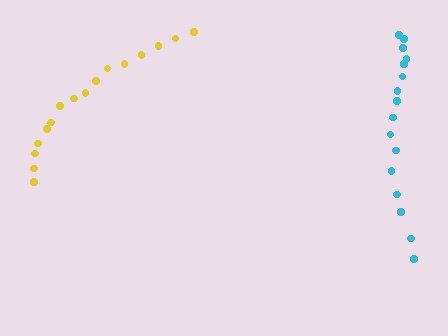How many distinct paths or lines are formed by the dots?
There are 2 distinct paths.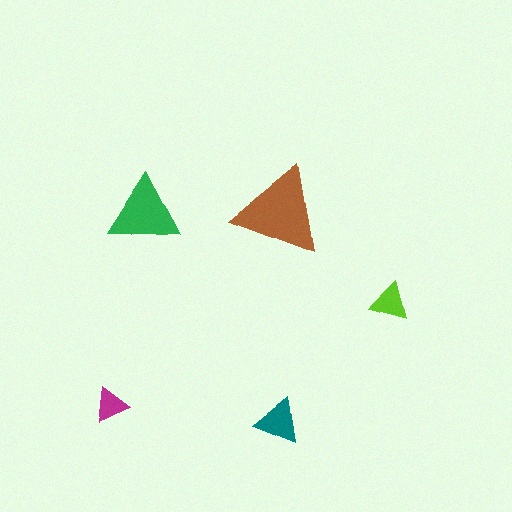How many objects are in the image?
There are 5 objects in the image.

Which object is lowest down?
The teal triangle is bottommost.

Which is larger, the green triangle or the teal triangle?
The green one.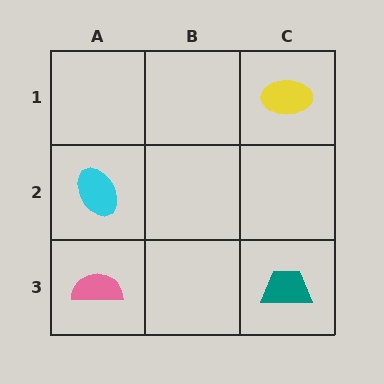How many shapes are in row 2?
1 shape.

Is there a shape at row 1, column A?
No, that cell is empty.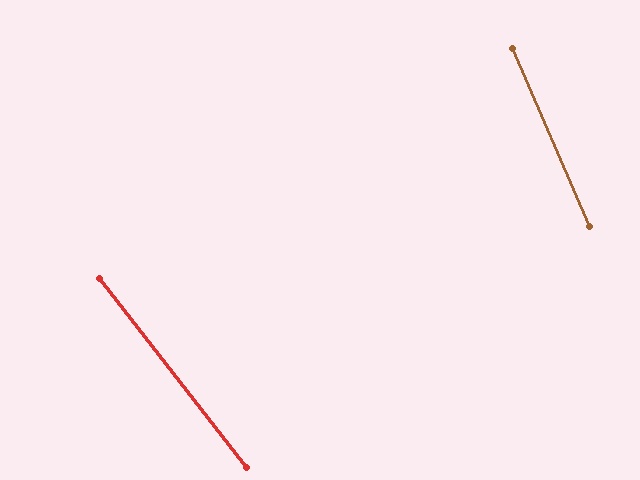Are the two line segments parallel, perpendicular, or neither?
Neither parallel nor perpendicular — they differ by about 15°.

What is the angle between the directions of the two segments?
Approximately 15 degrees.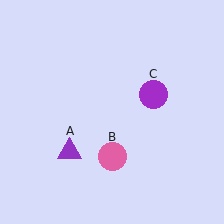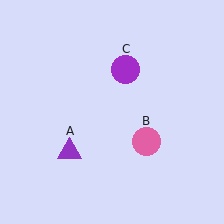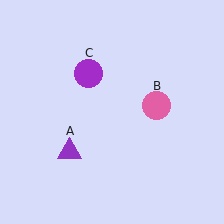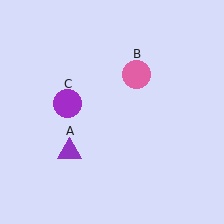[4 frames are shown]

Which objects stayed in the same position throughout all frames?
Purple triangle (object A) remained stationary.